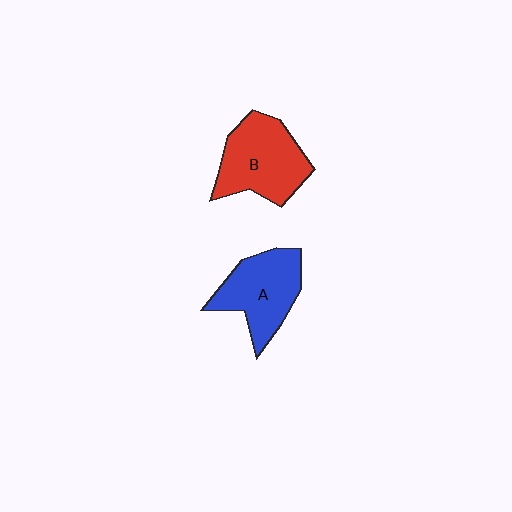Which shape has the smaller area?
Shape A (blue).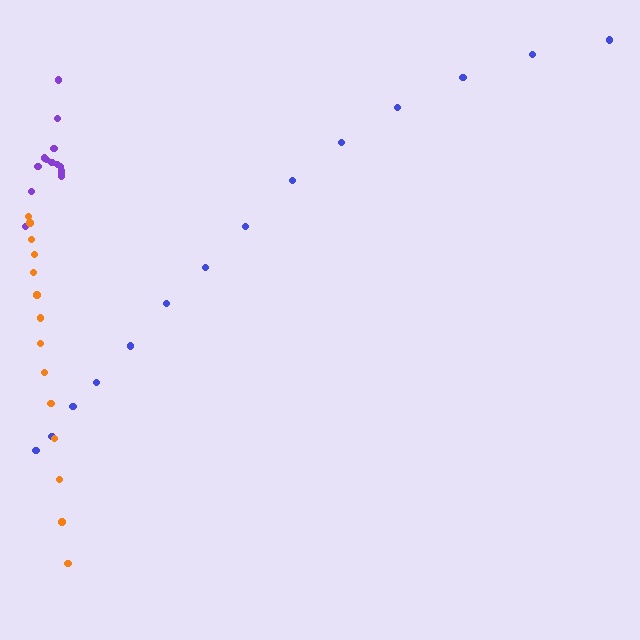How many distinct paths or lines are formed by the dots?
There are 3 distinct paths.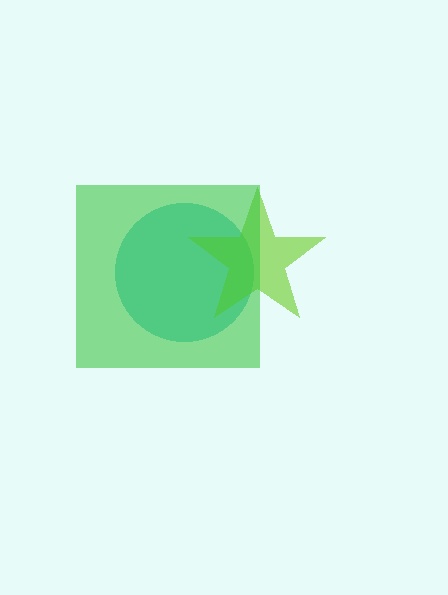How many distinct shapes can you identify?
There are 3 distinct shapes: a cyan circle, a lime star, a green square.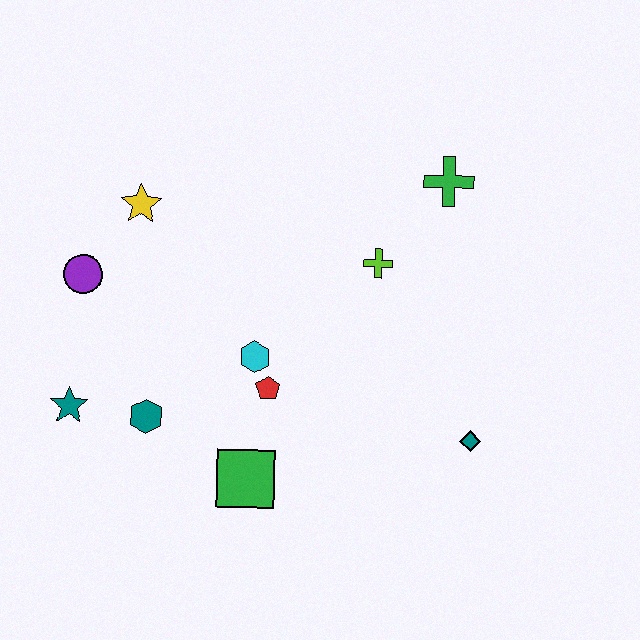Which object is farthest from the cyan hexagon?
The green cross is farthest from the cyan hexagon.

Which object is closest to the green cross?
The lime cross is closest to the green cross.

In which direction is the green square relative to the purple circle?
The green square is below the purple circle.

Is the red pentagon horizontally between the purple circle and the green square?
No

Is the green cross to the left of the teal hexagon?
No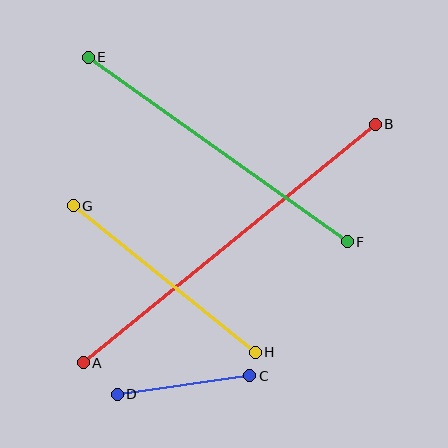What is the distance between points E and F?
The distance is approximately 318 pixels.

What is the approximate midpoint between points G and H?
The midpoint is at approximately (164, 279) pixels.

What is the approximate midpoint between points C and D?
The midpoint is at approximately (184, 385) pixels.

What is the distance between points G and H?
The distance is approximately 234 pixels.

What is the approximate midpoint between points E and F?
The midpoint is at approximately (218, 150) pixels.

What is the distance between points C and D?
The distance is approximately 134 pixels.